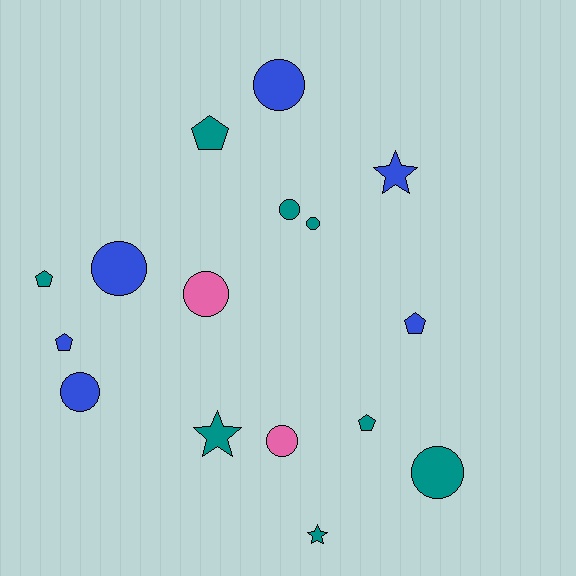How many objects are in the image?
There are 16 objects.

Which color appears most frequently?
Teal, with 8 objects.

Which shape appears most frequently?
Circle, with 8 objects.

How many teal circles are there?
There are 3 teal circles.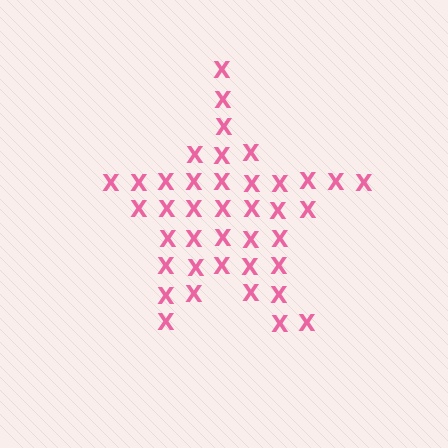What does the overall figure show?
The overall figure shows a star.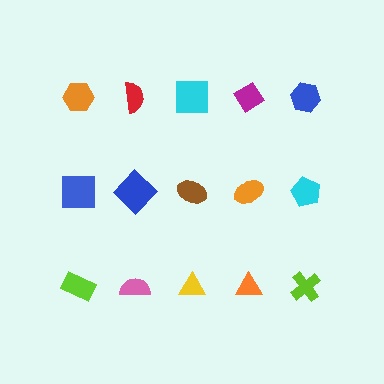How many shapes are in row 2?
5 shapes.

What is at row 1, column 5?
A blue hexagon.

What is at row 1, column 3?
A cyan square.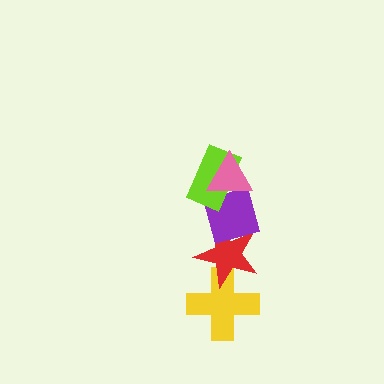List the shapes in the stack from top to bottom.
From top to bottom: the pink triangle, the lime rectangle, the purple square, the red star, the yellow cross.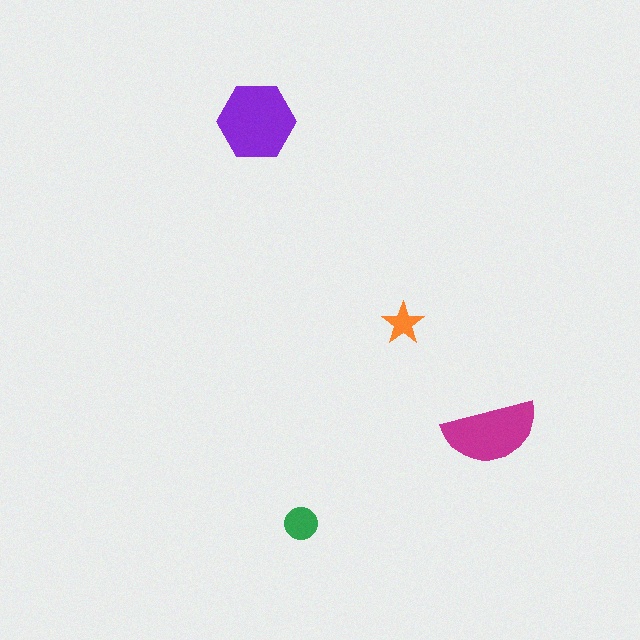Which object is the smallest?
The orange star.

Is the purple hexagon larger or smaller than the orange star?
Larger.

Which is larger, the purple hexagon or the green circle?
The purple hexagon.